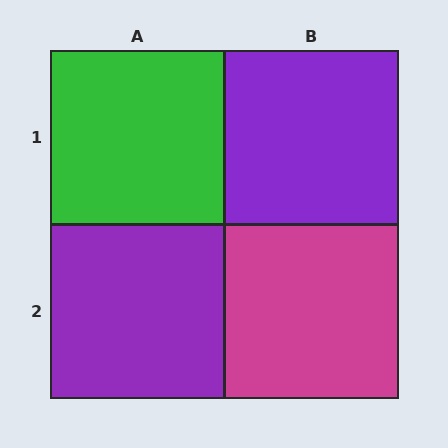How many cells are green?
1 cell is green.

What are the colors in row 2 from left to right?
Purple, magenta.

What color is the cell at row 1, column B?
Purple.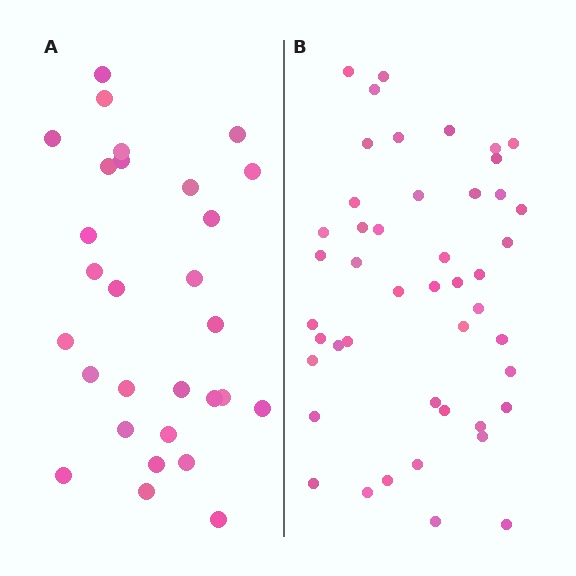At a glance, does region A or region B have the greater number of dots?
Region B (the right region) has more dots.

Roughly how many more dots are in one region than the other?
Region B has approximately 15 more dots than region A.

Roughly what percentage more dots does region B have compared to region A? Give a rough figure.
About 60% more.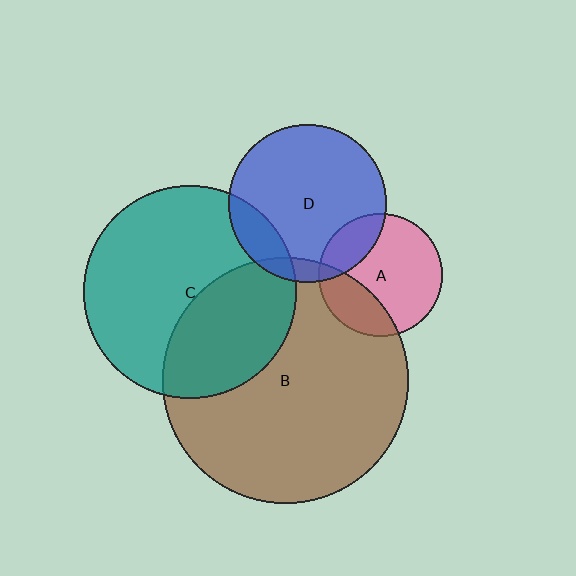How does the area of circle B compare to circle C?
Approximately 1.3 times.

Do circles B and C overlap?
Yes.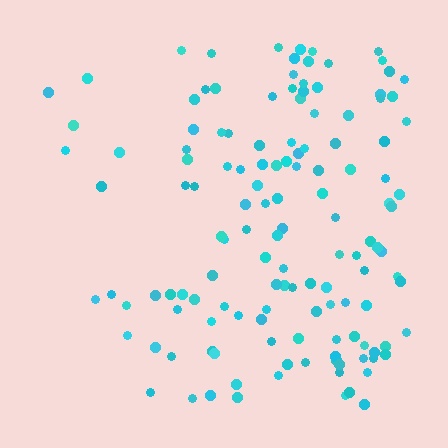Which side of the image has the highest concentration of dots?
The right.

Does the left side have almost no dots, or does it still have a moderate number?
Still a moderate number, just noticeably fewer than the right.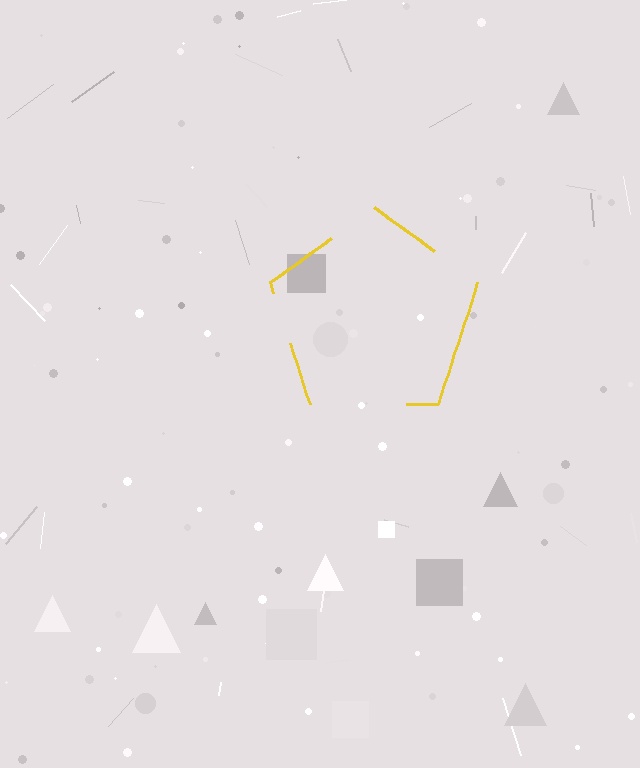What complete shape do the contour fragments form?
The contour fragments form a pentagon.